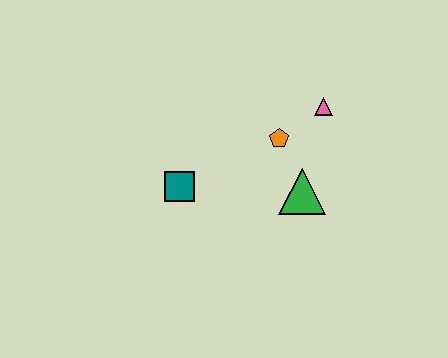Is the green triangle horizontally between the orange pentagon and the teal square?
No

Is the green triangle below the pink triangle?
Yes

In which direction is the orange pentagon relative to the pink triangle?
The orange pentagon is to the left of the pink triangle.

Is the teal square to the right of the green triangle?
No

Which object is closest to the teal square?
The orange pentagon is closest to the teal square.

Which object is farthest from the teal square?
The pink triangle is farthest from the teal square.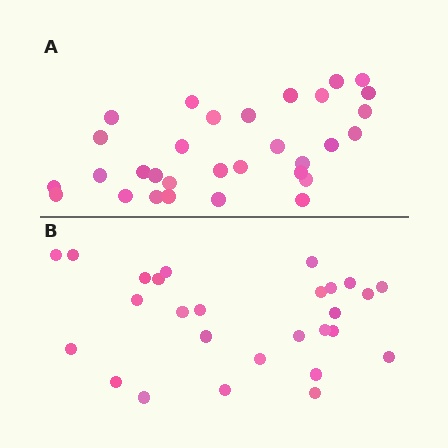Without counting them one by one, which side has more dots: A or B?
Region A (the top region) has more dots.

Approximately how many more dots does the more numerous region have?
Region A has about 4 more dots than region B.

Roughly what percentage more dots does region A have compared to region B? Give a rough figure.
About 15% more.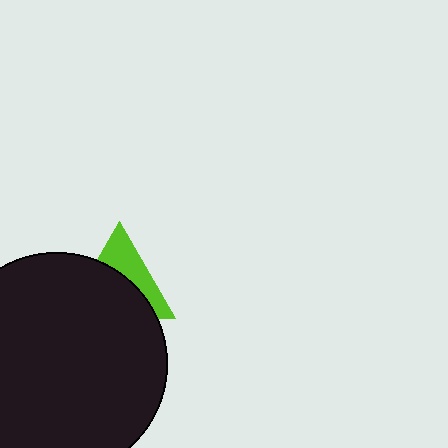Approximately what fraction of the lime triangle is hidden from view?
Roughly 60% of the lime triangle is hidden behind the black circle.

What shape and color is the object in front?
The object in front is a black circle.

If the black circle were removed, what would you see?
You would see the complete lime triangle.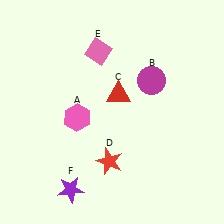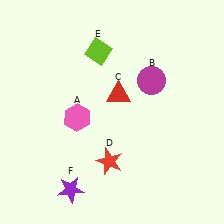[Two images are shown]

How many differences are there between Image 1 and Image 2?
There is 1 difference between the two images.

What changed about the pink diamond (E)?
In Image 1, E is pink. In Image 2, it changed to lime.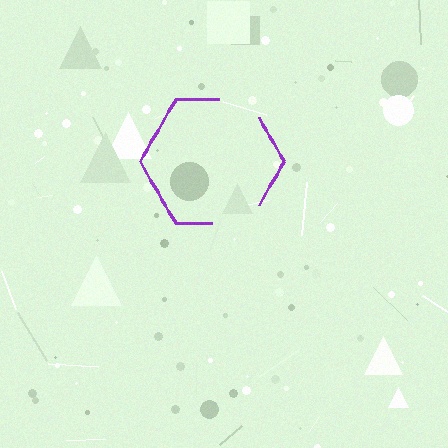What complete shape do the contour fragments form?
The contour fragments form a hexagon.